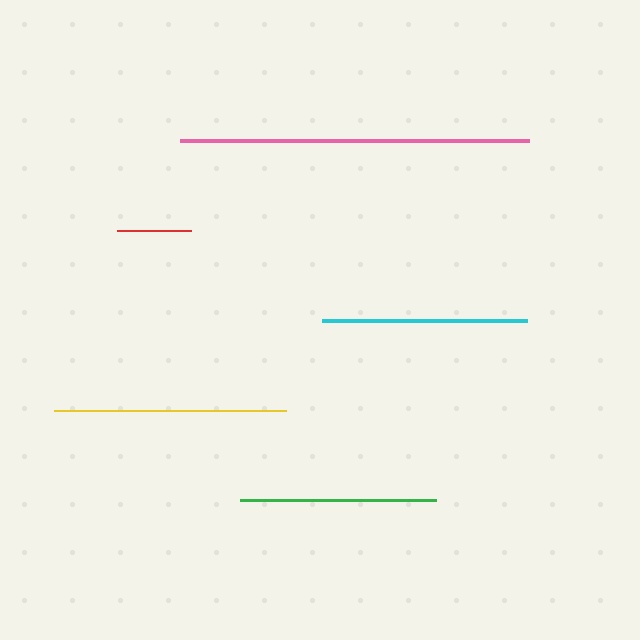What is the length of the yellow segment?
The yellow segment is approximately 232 pixels long.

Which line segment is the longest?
The pink line is the longest at approximately 349 pixels.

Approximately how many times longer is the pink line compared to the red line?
The pink line is approximately 4.7 times the length of the red line.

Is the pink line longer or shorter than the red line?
The pink line is longer than the red line.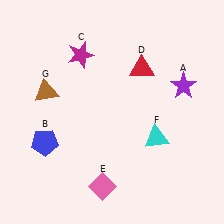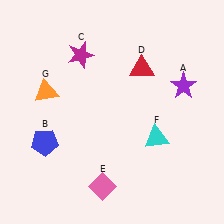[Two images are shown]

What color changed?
The triangle (G) changed from brown in Image 1 to orange in Image 2.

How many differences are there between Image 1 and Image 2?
There is 1 difference between the two images.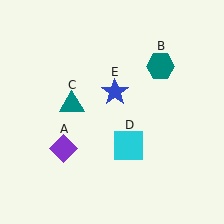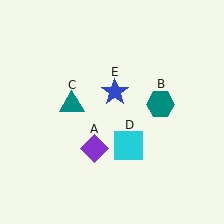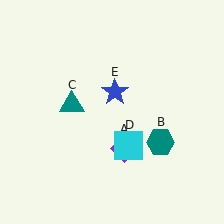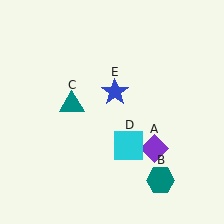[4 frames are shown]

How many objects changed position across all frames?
2 objects changed position: purple diamond (object A), teal hexagon (object B).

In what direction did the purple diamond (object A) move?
The purple diamond (object A) moved right.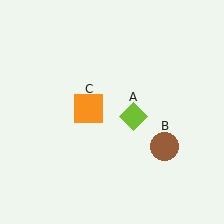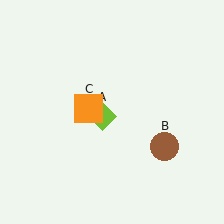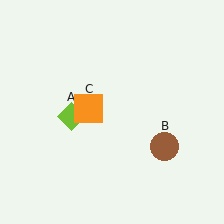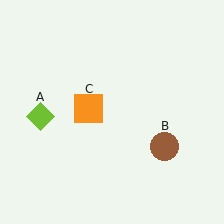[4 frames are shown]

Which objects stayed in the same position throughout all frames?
Brown circle (object B) and orange square (object C) remained stationary.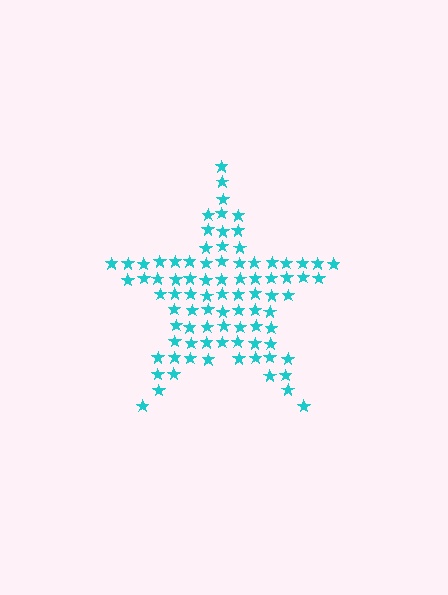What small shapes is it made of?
It is made of small stars.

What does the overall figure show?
The overall figure shows a star.